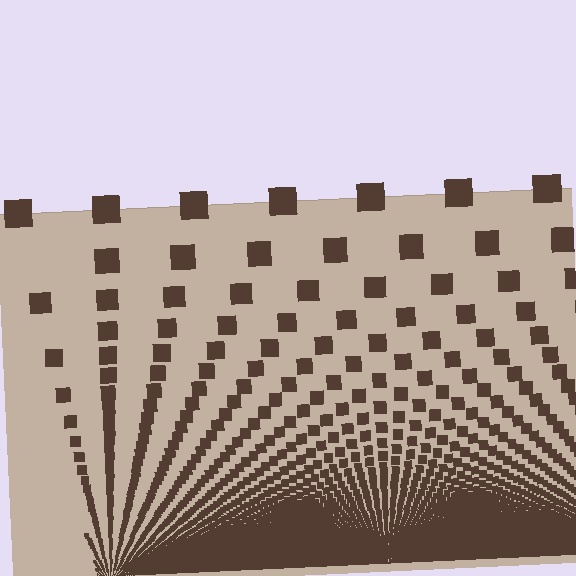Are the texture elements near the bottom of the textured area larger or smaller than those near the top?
Smaller. The gradient is inverted — elements near the bottom are smaller and denser.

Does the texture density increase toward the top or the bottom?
Density increases toward the bottom.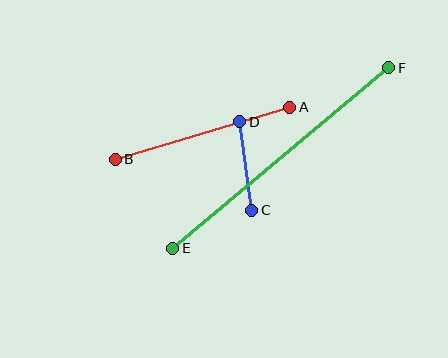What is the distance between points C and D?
The distance is approximately 89 pixels.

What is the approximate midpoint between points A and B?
The midpoint is at approximately (203, 133) pixels.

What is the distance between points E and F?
The distance is approximately 281 pixels.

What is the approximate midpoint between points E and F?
The midpoint is at approximately (281, 158) pixels.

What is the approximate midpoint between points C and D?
The midpoint is at approximately (246, 166) pixels.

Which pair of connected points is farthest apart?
Points E and F are farthest apart.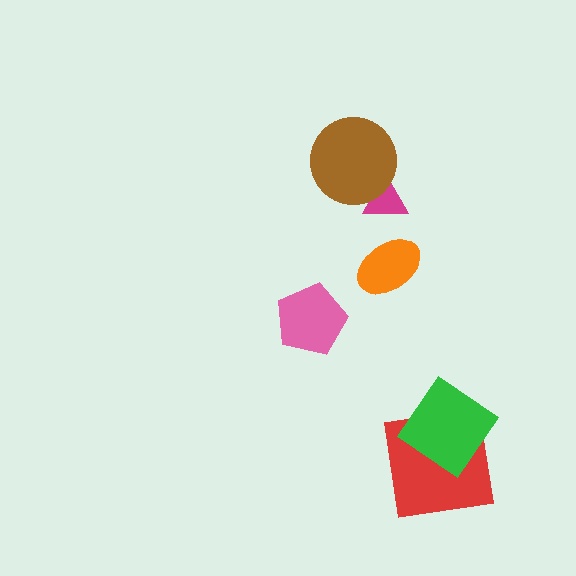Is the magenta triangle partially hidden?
Yes, it is partially covered by another shape.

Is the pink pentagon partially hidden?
No, no other shape covers it.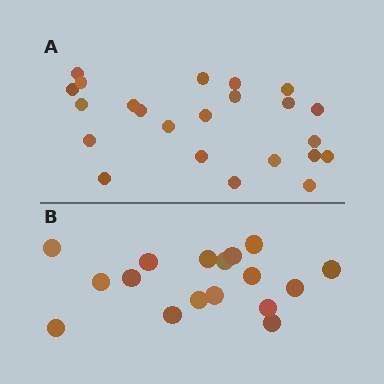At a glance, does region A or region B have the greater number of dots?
Region A (the top region) has more dots.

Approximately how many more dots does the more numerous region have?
Region A has about 6 more dots than region B.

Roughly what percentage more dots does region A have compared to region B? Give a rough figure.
About 35% more.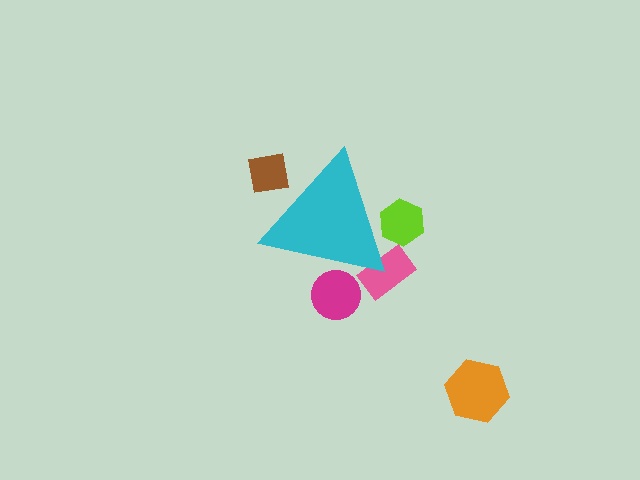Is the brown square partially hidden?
Yes, the brown square is partially hidden behind the cyan triangle.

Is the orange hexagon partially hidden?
No, the orange hexagon is fully visible.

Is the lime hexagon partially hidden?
Yes, the lime hexagon is partially hidden behind the cyan triangle.